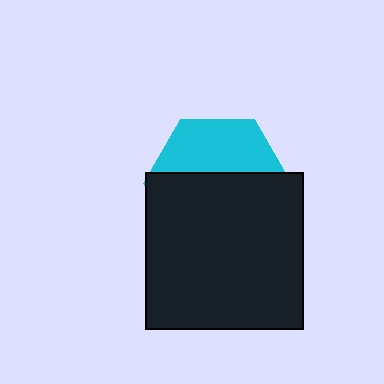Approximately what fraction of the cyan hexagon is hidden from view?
Roughly 62% of the cyan hexagon is hidden behind the black square.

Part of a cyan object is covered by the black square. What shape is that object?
It is a hexagon.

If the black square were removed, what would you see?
You would see the complete cyan hexagon.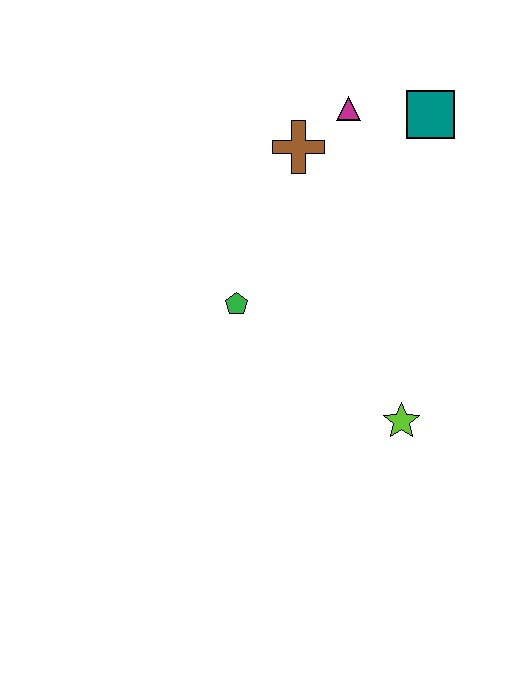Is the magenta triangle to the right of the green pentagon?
Yes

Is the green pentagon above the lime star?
Yes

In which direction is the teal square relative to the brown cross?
The teal square is to the right of the brown cross.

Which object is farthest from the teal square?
The lime star is farthest from the teal square.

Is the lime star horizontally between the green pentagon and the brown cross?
No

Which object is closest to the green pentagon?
The brown cross is closest to the green pentagon.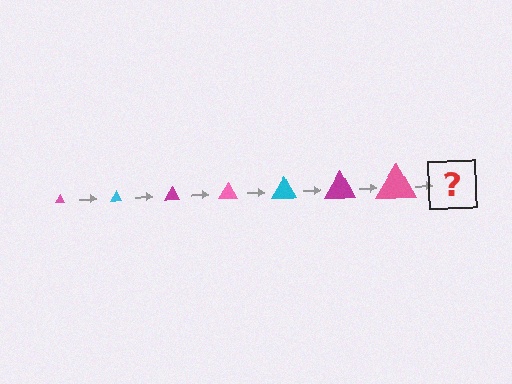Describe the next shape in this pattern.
It should be a cyan triangle, larger than the previous one.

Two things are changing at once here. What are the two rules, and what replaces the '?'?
The two rules are that the triangle grows larger each step and the color cycles through pink, cyan, and magenta. The '?' should be a cyan triangle, larger than the previous one.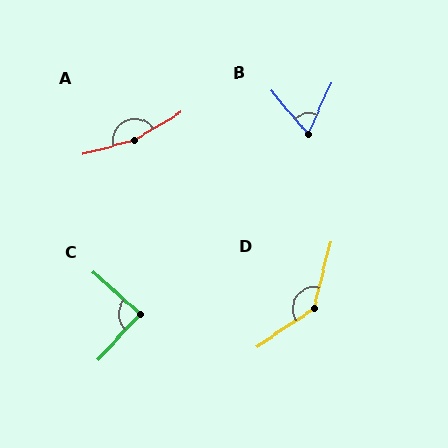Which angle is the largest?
A, at approximately 164 degrees.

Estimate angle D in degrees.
Approximately 137 degrees.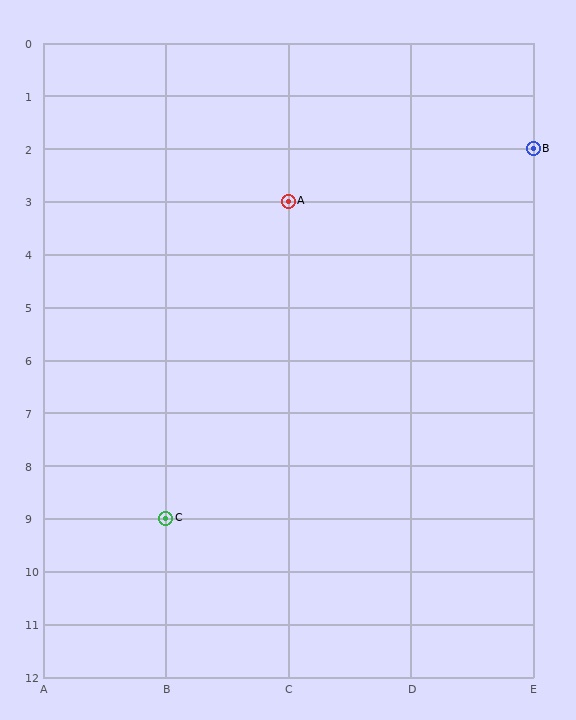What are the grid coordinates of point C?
Point C is at grid coordinates (B, 9).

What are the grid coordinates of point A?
Point A is at grid coordinates (C, 3).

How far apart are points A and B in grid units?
Points A and B are 2 columns and 1 row apart (about 2.2 grid units diagonally).